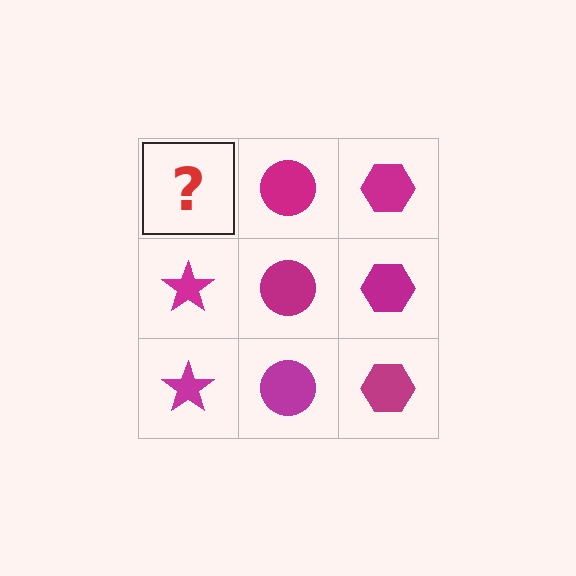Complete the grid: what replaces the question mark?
The question mark should be replaced with a magenta star.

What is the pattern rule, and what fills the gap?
The rule is that each column has a consistent shape. The gap should be filled with a magenta star.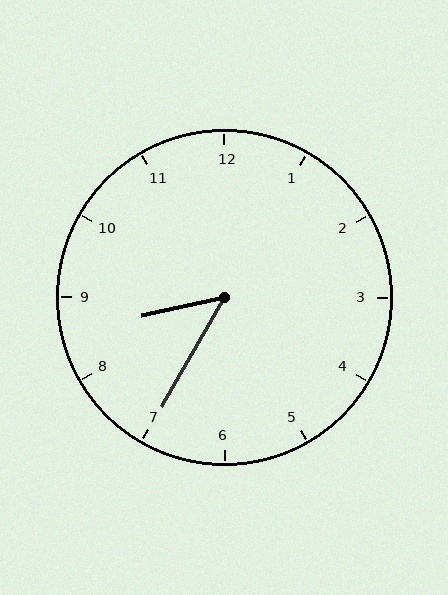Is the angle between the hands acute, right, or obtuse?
It is acute.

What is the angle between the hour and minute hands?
Approximately 48 degrees.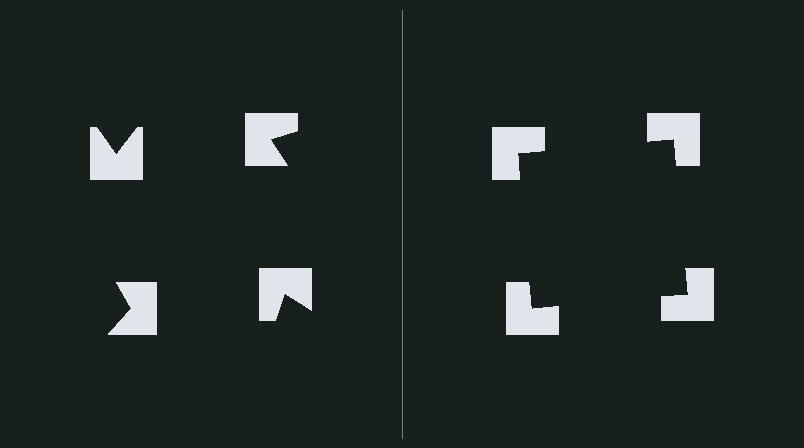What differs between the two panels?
The notched squares are positioned identically on both sides; only the wedge orientations differ. On the right they align to a square; on the left they are misaligned.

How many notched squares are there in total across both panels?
8 — 4 on each side.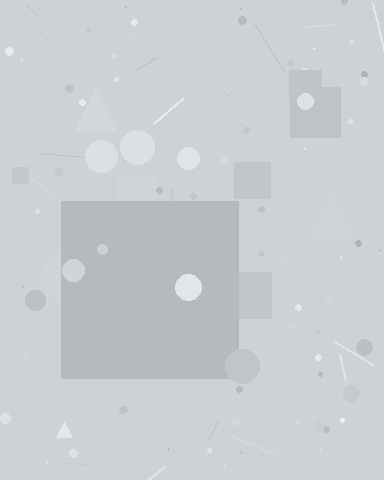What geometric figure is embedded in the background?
A square is embedded in the background.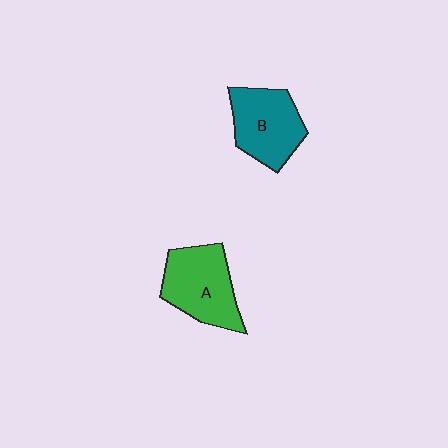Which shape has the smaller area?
Shape B (teal).